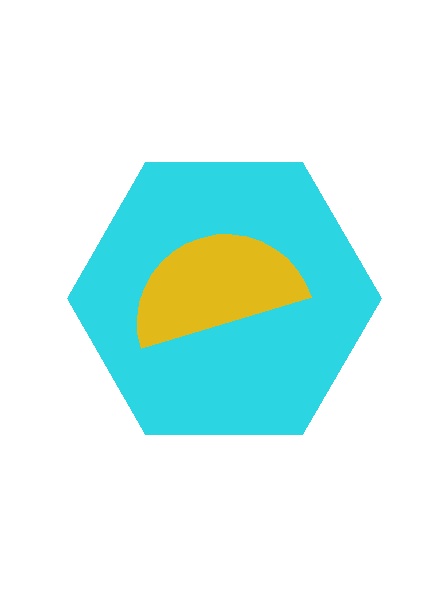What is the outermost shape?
The cyan hexagon.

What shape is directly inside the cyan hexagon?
The yellow semicircle.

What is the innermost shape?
The yellow semicircle.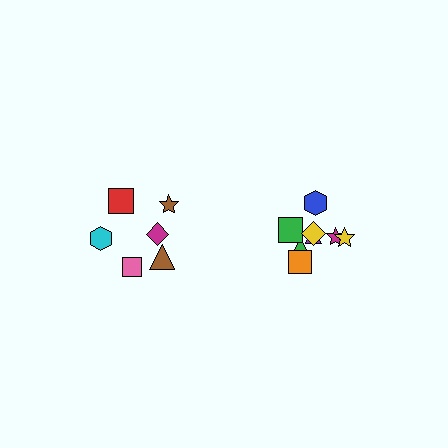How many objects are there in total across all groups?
There are 14 objects.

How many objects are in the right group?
There are 8 objects.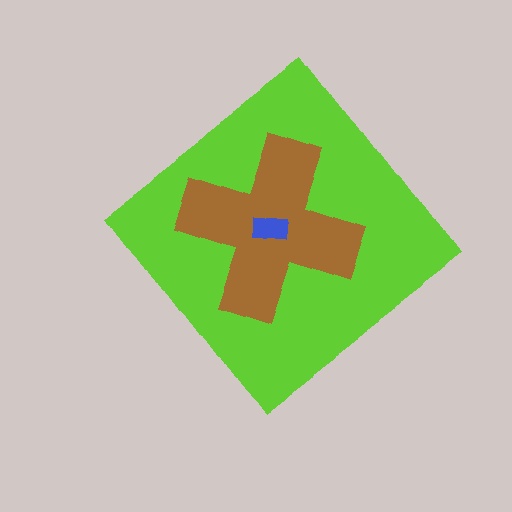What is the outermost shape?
The lime diamond.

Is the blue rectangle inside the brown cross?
Yes.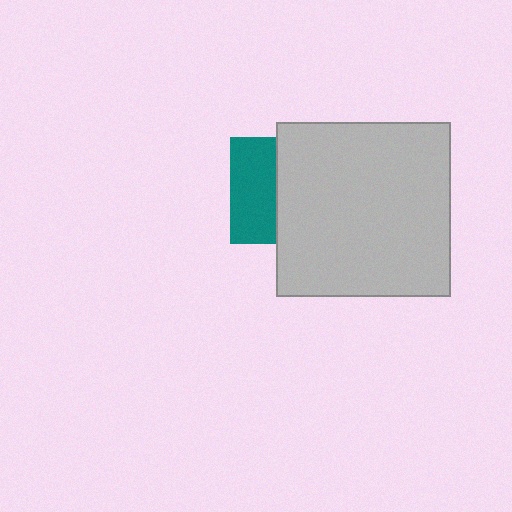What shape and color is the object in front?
The object in front is a light gray square.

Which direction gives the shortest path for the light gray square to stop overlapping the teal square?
Moving right gives the shortest separation.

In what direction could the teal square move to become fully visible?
The teal square could move left. That would shift it out from behind the light gray square entirely.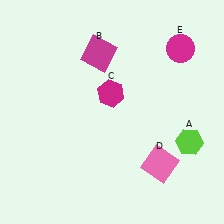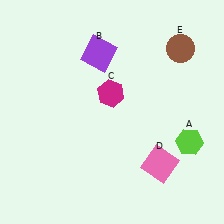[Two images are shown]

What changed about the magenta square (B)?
In Image 1, B is magenta. In Image 2, it changed to purple.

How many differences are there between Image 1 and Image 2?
There are 2 differences between the two images.